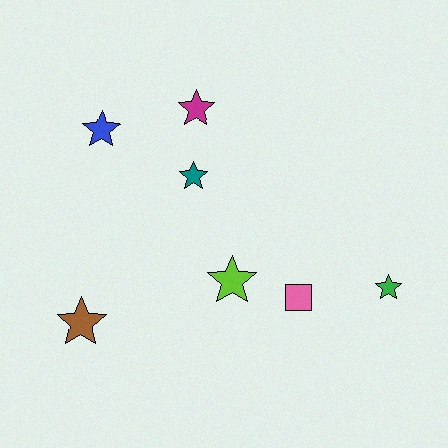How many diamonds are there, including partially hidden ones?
There are no diamonds.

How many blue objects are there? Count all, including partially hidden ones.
There is 1 blue object.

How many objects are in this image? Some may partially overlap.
There are 7 objects.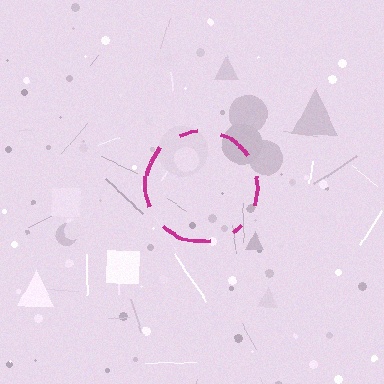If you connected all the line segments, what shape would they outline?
They would outline a circle.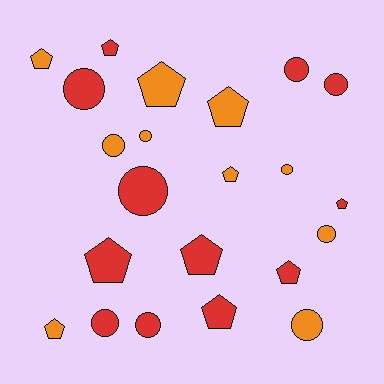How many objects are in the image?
There are 22 objects.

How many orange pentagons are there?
There are 5 orange pentagons.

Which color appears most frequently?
Red, with 12 objects.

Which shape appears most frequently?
Pentagon, with 11 objects.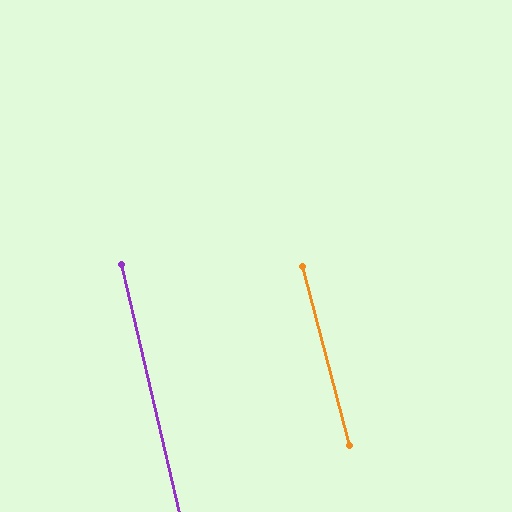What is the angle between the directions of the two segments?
Approximately 2 degrees.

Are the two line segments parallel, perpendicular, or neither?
Parallel — their directions differ by only 1.5°.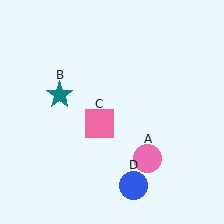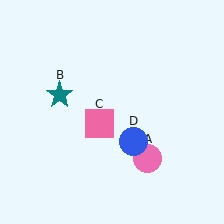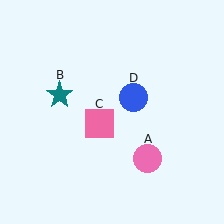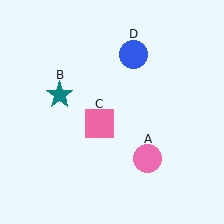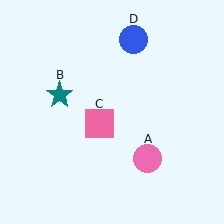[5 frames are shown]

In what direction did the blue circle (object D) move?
The blue circle (object D) moved up.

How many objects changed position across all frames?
1 object changed position: blue circle (object D).